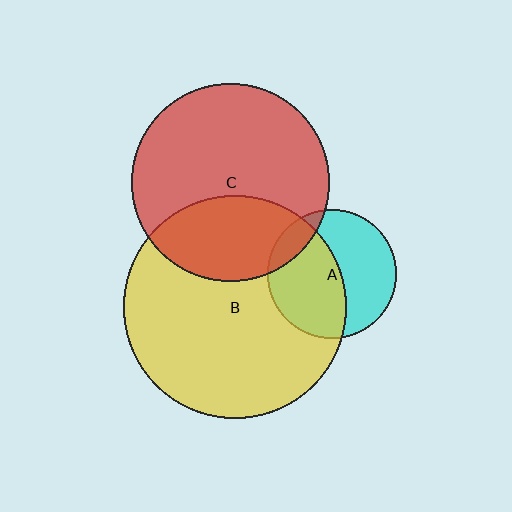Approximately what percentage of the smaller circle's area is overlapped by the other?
Approximately 15%.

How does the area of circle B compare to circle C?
Approximately 1.3 times.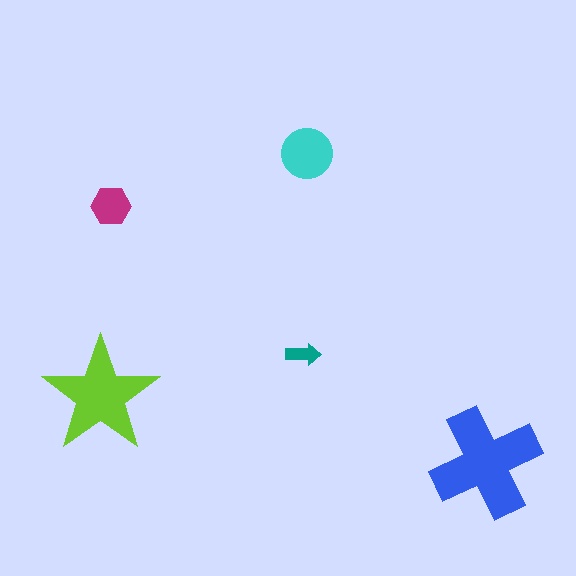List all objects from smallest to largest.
The teal arrow, the magenta hexagon, the cyan circle, the lime star, the blue cross.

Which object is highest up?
The cyan circle is topmost.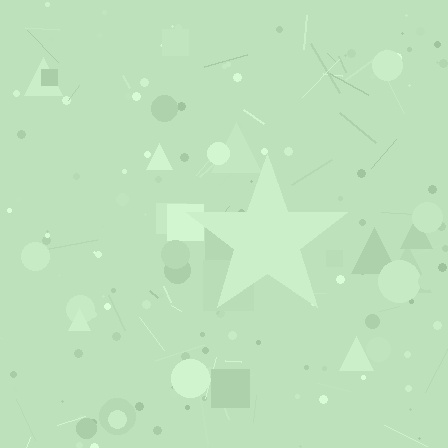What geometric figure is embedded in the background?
A star is embedded in the background.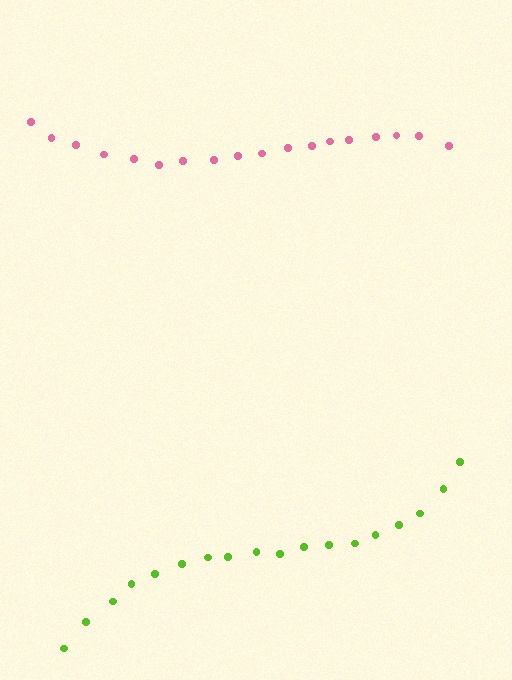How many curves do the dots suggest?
There are 2 distinct paths.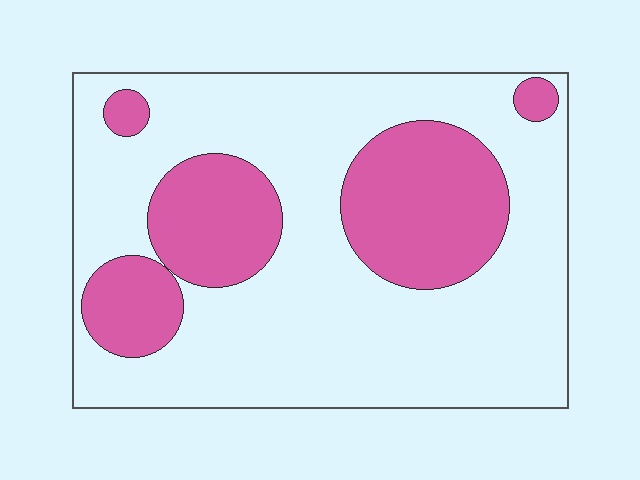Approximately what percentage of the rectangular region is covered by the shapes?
Approximately 30%.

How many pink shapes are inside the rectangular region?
5.